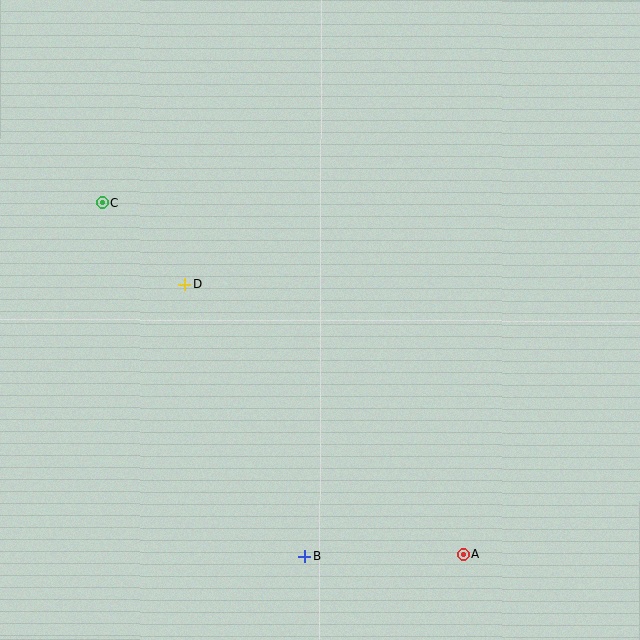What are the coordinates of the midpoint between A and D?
The midpoint between A and D is at (324, 419).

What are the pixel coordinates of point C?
Point C is at (102, 203).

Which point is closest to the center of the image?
Point D at (185, 284) is closest to the center.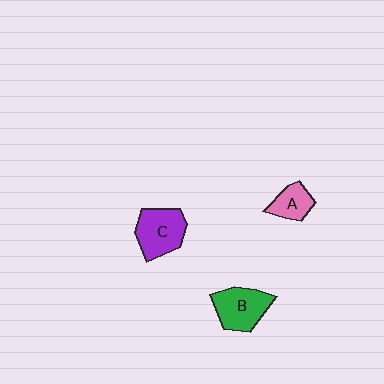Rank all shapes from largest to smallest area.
From largest to smallest: C (purple), B (green), A (pink).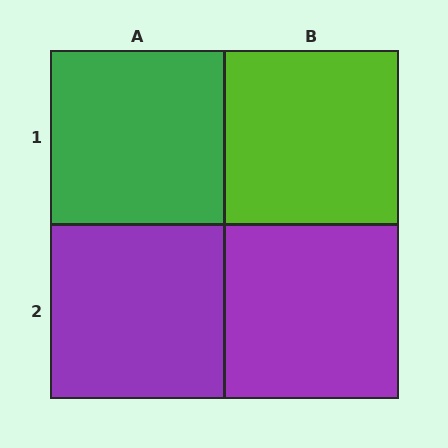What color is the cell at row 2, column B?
Purple.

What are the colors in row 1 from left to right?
Green, lime.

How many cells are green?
1 cell is green.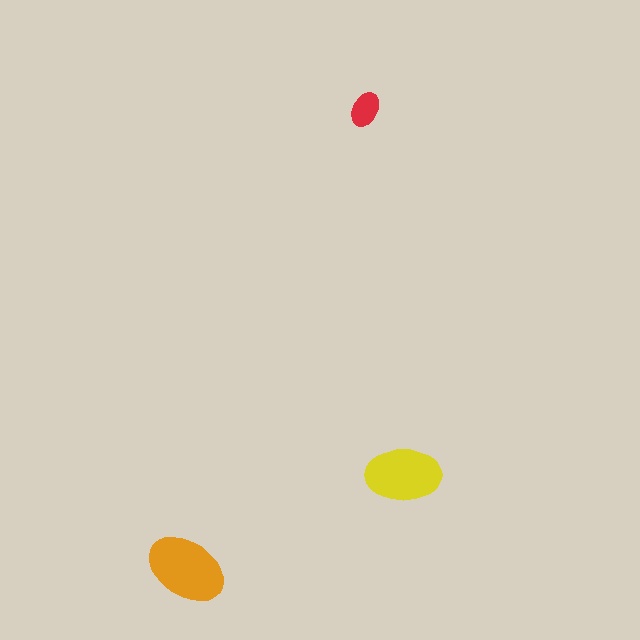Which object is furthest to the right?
The yellow ellipse is rightmost.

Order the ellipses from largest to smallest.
the orange one, the yellow one, the red one.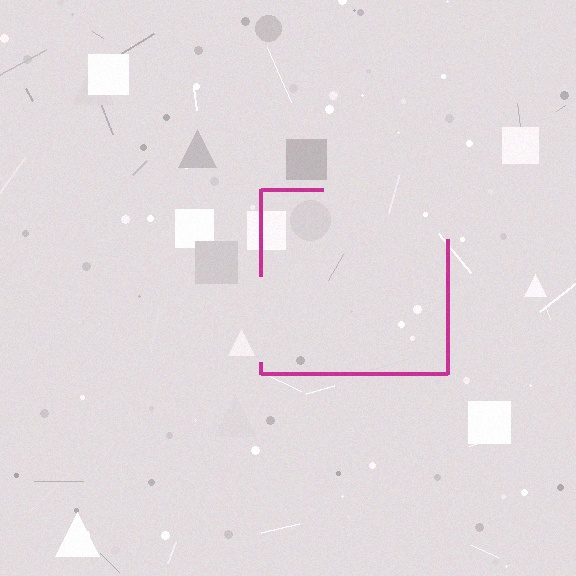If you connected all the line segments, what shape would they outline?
They would outline a square.